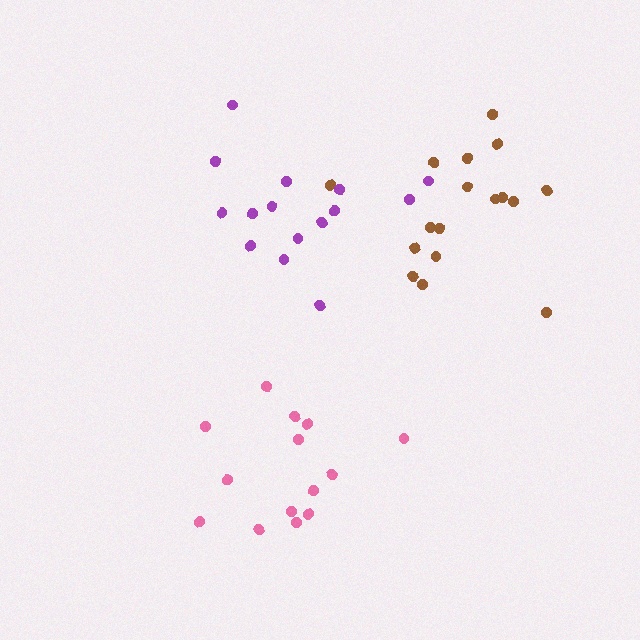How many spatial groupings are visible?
There are 3 spatial groupings.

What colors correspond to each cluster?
The clusters are colored: brown, purple, pink.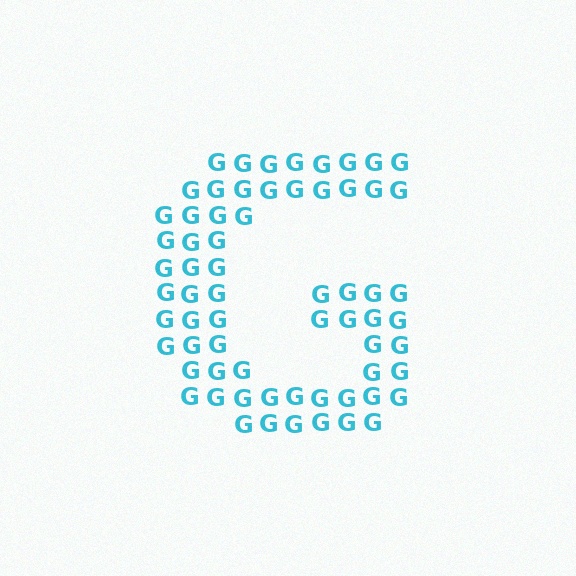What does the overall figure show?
The overall figure shows the letter G.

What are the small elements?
The small elements are letter G's.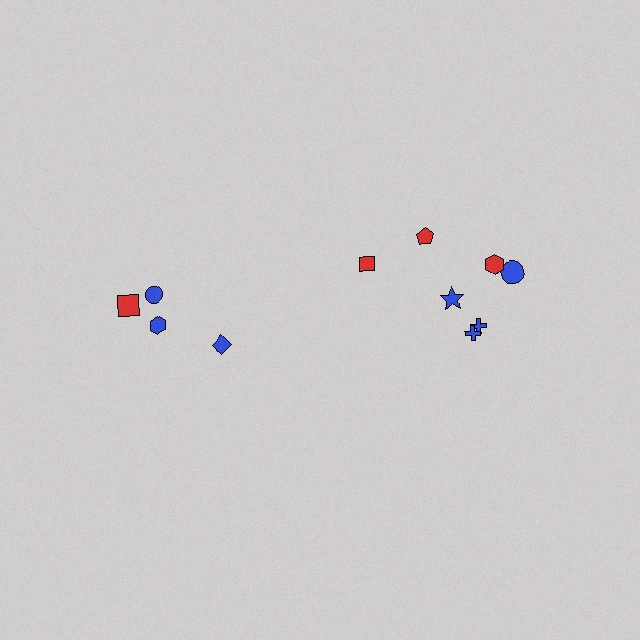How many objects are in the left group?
There are 4 objects.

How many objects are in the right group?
There are 7 objects.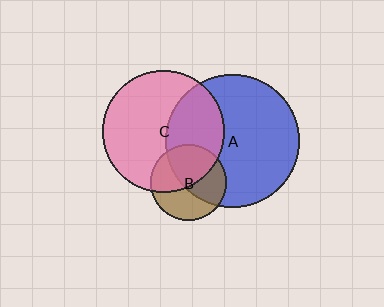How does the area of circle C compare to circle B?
Approximately 2.6 times.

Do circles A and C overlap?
Yes.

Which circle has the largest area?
Circle A (blue).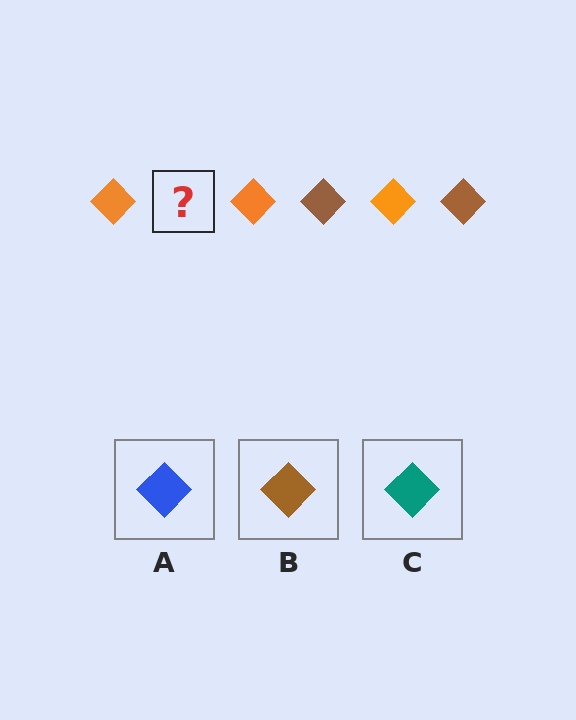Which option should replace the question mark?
Option B.